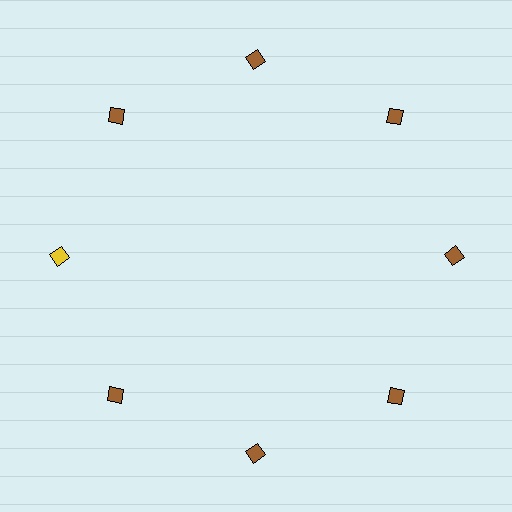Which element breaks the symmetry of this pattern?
The yellow diamond at roughly the 9 o'clock position breaks the symmetry. All other shapes are brown diamonds.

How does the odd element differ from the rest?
It has a different color: yellow instead of brown.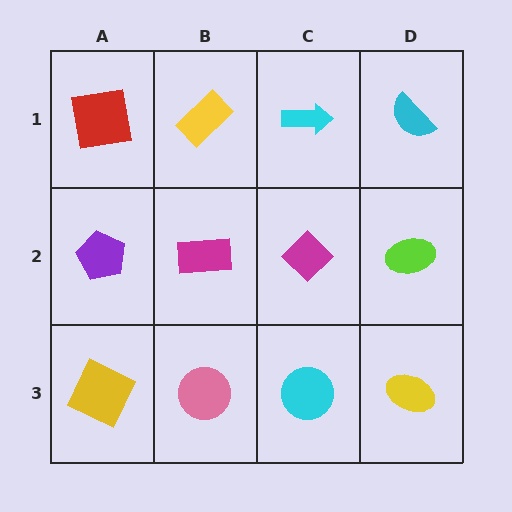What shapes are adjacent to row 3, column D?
A lime ellipse (row 2, column D), a cyan circle (row 3, column C).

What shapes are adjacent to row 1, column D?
A lime ellipse (row 2, column D), a cyan arrow (row 1, column C).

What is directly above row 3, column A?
A purple pentagon.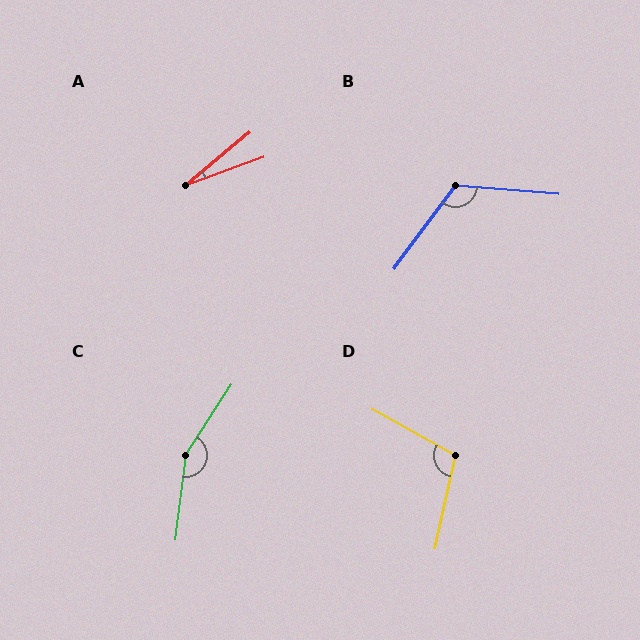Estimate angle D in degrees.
Approximately 107 degrees.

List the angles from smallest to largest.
A (20°), D (107°), B (121°), C (154°).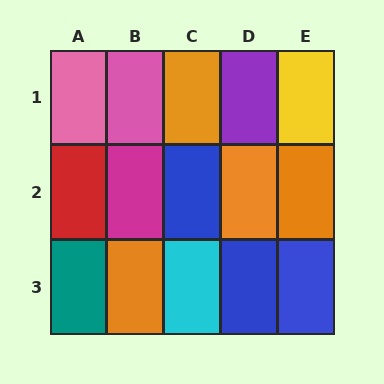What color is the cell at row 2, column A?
Red.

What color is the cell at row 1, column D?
Purple.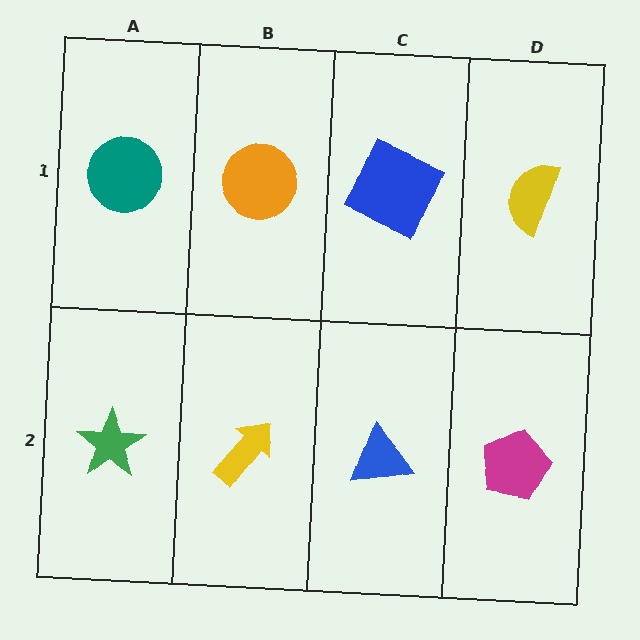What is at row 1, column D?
A yellow semicircle.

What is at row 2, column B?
A yellow arrow.